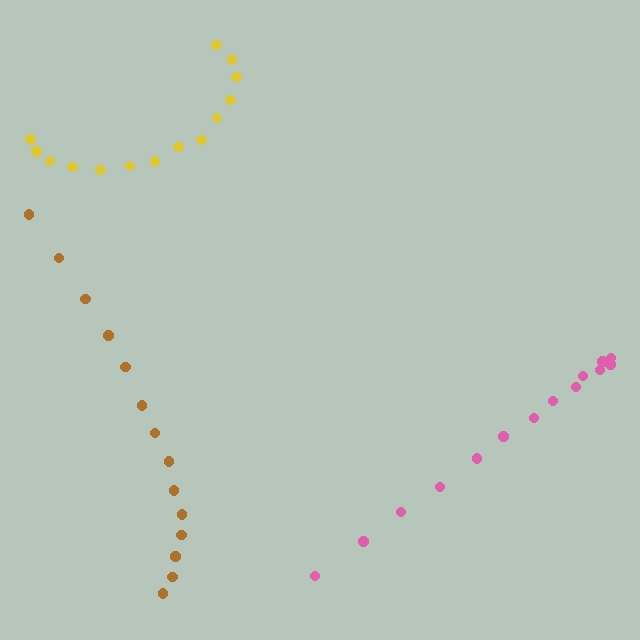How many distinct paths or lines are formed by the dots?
There are 3 distinct paths.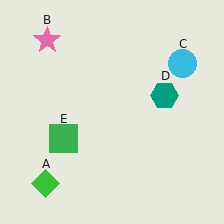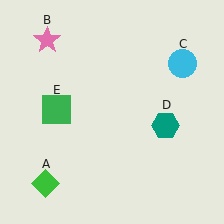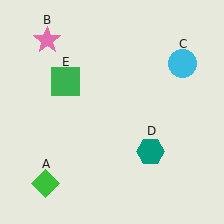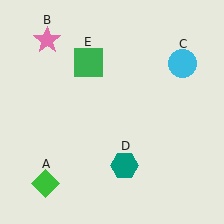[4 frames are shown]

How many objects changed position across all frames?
2 objects changed position: teal hexagon (object D), green square (object E).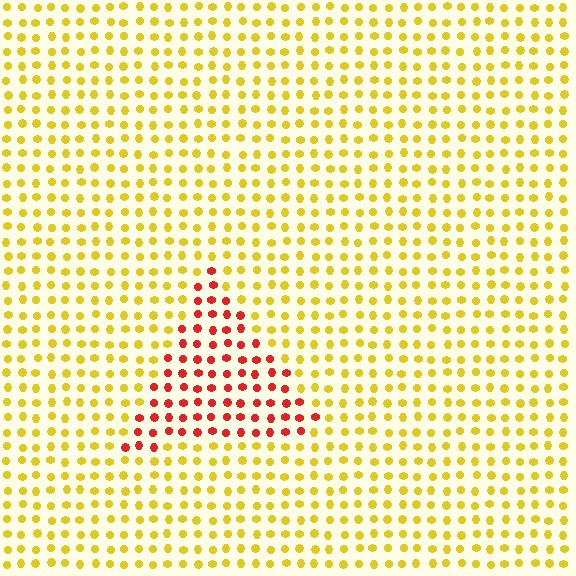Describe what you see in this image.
The image is filled with small yellow elements in a uniform arrangement. A triangle-shaped region is visible where the elements are tinted to a slightly different hue, forming a subtle color boundary.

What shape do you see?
I see a triangle.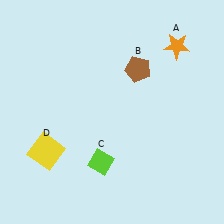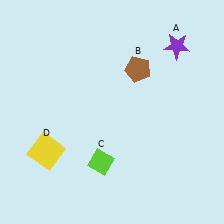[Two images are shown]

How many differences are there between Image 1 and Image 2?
There is 1 difference between the two images.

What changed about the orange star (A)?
In Image 1, A is orange. In Image 2, it changed to purple.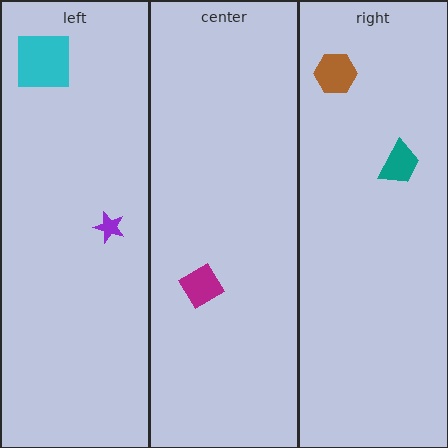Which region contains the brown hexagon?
The right region.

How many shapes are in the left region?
2.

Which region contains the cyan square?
The left region.